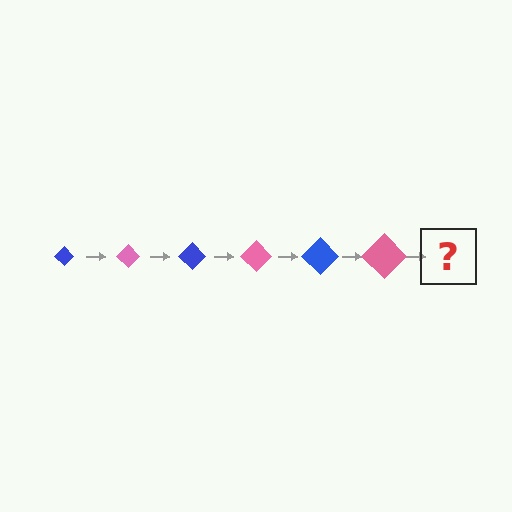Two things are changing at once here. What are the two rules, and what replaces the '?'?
The two rules are that the diamond grows larger each step and the color cycles through blue and pink. The '?' should be a blue diamond, larger than the previous one.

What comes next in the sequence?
The next element should be a blue diamond, larger than the previous one.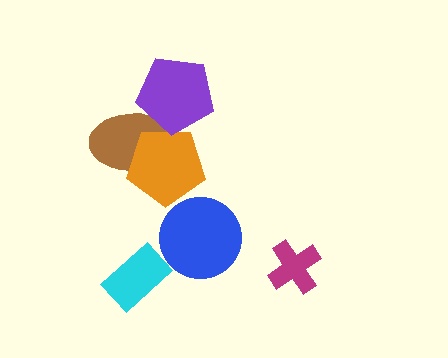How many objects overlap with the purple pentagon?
2 objects overlap with the purple pentagon.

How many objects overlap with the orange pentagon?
2 objects overlap with the orange pentagon.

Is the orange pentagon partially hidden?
Yes, it is partially covered by another shape.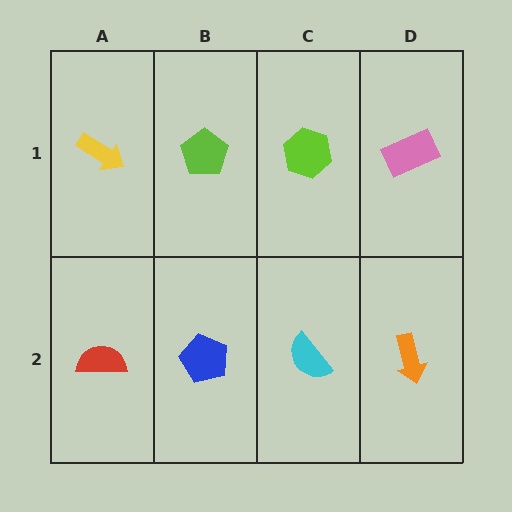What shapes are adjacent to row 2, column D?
A pink rectangle (row 1, column D), a cyan semicircle (row 2, column C).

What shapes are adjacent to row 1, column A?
A red semicircle (row 2, column A), a lime pentagon (row 1, column B).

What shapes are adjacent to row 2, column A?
A yellow arrow (row 1, column A), a blue pentagon (row 2, column B).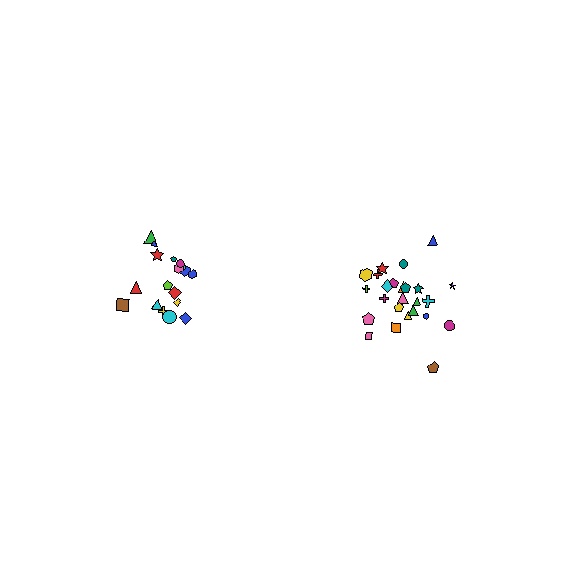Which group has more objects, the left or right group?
The right group.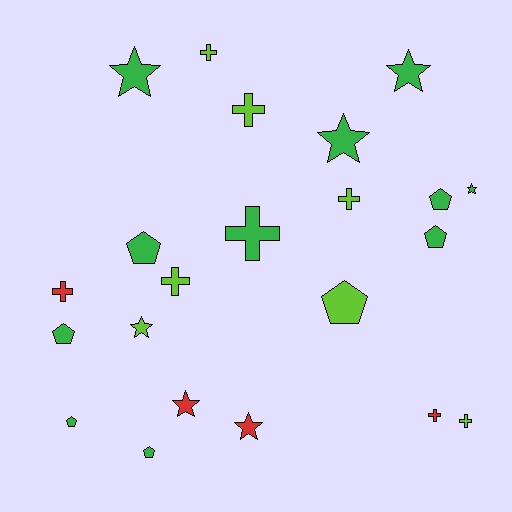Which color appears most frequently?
Green, with 11 objects.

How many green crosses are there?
There is 1 green cross.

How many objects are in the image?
There are 22 objects.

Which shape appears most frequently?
Cross, with 8 objects.